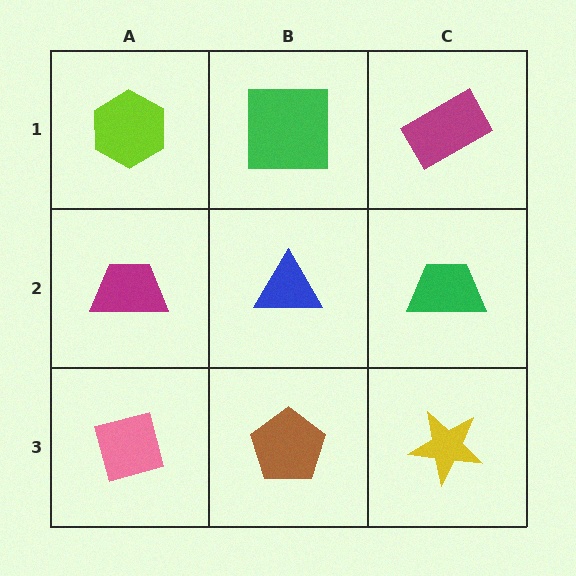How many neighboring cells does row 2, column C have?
3.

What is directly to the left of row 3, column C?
A brown pentagon.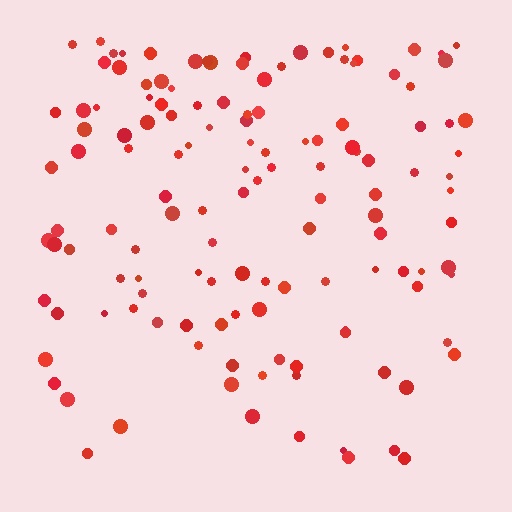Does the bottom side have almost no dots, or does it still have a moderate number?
Still a moderate number, just noticeably fewer than the top.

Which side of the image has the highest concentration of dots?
The top.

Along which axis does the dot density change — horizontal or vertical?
Vertical.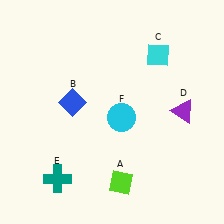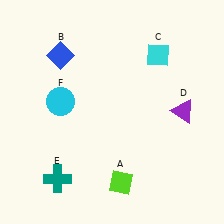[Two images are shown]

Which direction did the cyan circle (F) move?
The cyan circle (F) moved left.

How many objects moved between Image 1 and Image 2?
2 objects moved between the two images.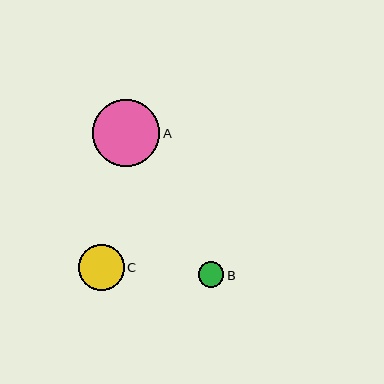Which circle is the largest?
Circle A is the largest with a size of approximately 67 pixels.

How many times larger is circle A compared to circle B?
Circle A is approximately 2.7 times the size of circle B.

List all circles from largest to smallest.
From largest to smallest: A, C, B.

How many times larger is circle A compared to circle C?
Circle A is approximately 1.5 times the size of circle C.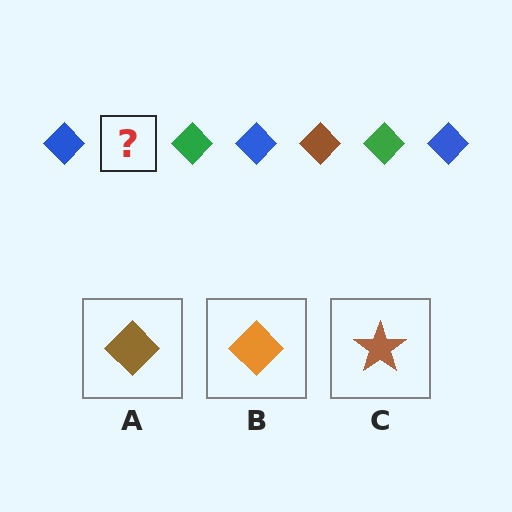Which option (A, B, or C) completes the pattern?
A.